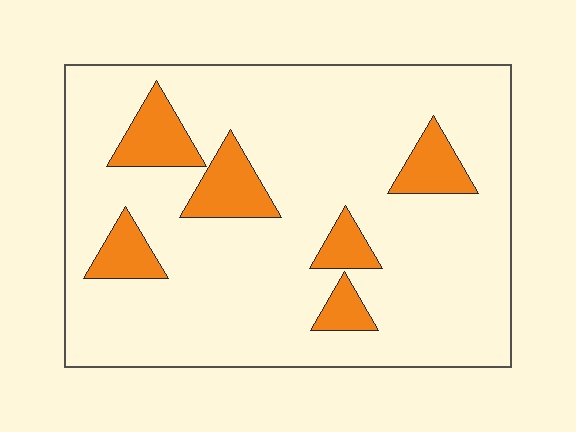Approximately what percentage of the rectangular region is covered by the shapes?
Approximately 15%.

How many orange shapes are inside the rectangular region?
6.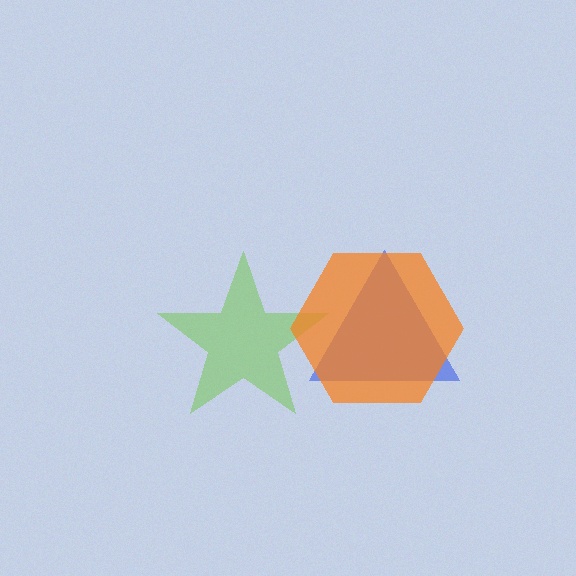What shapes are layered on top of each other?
The layered shapes are: a lime star, a blue triangle, an orange hexagon.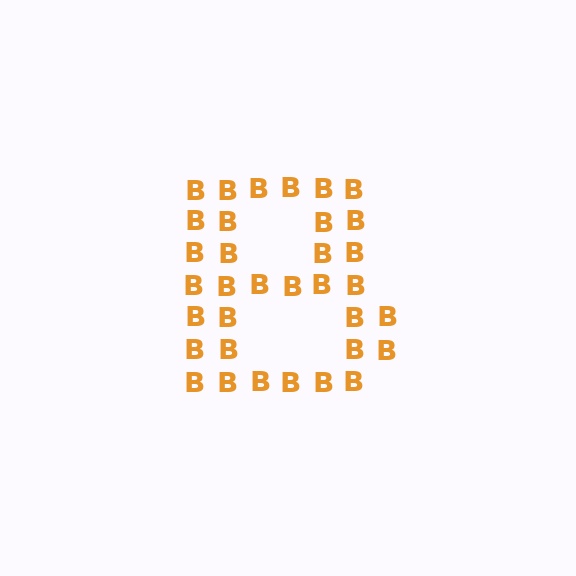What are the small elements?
The small elements are letter B's.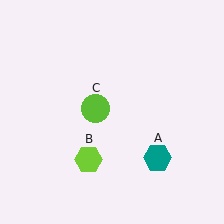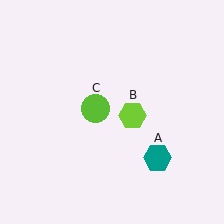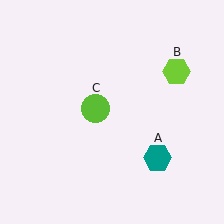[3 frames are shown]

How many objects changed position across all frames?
1 object changed position: lime hexagon (object B).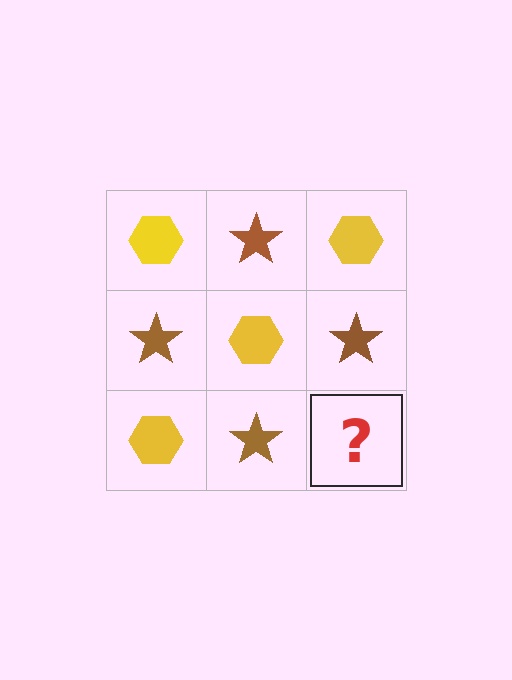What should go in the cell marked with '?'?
The missing cell should contain a yellow hexagon.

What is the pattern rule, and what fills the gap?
The rule is that it alternates yellow hexagon and brown star in a checkerboard pattern. The gap should be filled with a yellow hexagon.